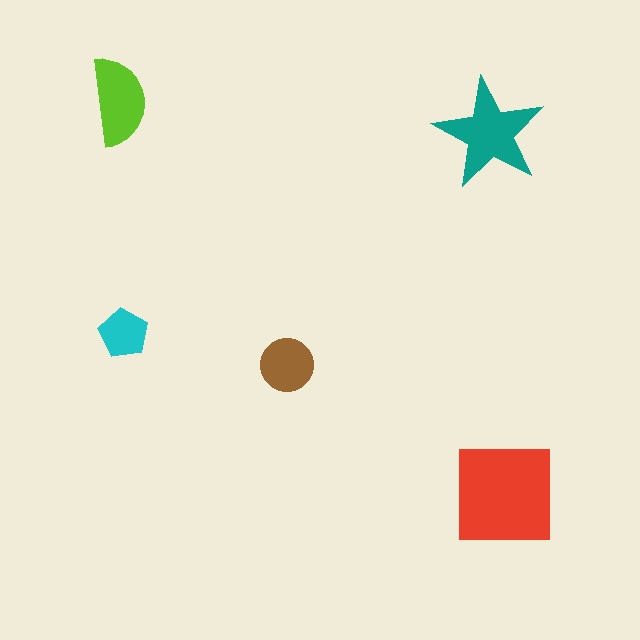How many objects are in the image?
There are 5 objects in the image.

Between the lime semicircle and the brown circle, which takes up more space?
The lime semicircle.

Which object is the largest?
The red square.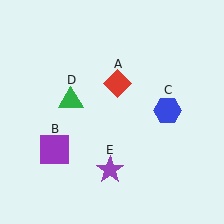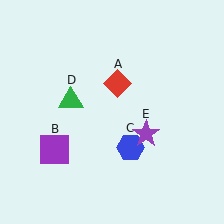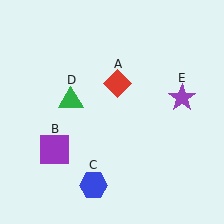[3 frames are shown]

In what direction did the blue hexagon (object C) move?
The blue hexagon (object C) moved down and to the left.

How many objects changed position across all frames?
2 objects changed position: blue hexagon (object C), purple star (object E).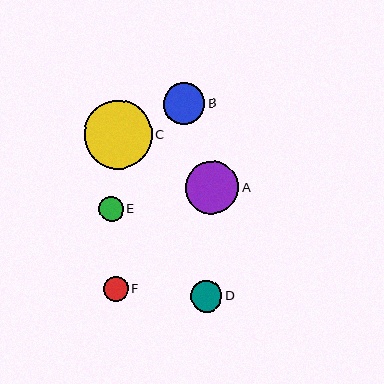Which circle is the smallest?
Circle E is the smallest with a size of approximately 25 pixels.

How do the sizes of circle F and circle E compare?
Circle F and circle E are approximately the same size.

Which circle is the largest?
Circle C is the largest with a size of approximately 68 pixels.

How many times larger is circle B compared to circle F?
Circle B is approximately 1.7 times the size of circle F.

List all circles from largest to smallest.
From largest to smallest: C, A, B, D, F, E.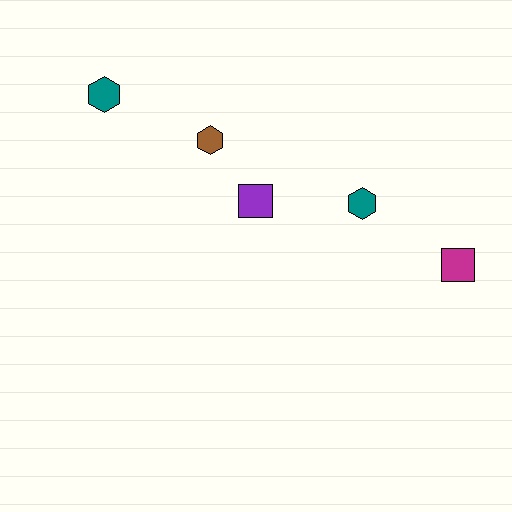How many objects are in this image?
There are 5 objects.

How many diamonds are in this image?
There are no diamonds.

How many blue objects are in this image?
There are no blue objects.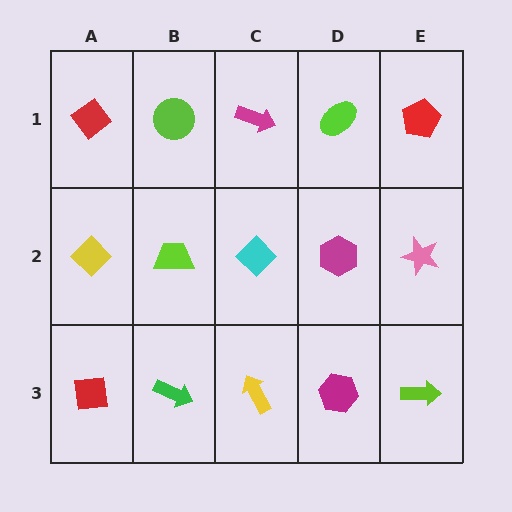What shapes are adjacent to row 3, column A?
A yellow diamond (row 2, column A), a green arrow (row 3, column B).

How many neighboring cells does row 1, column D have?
3.